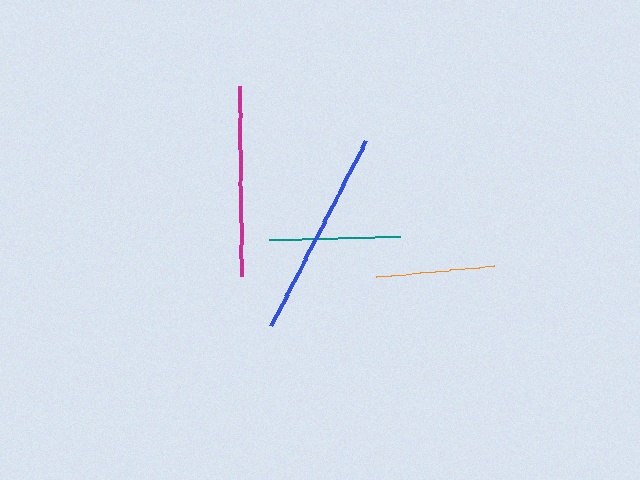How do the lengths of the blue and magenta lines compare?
The blue and magenta lines are approximately the same length.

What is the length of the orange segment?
The orange segment is approximately 118 pixels long.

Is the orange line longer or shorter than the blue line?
The blue line is longer than the orange line.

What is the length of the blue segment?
The blue segment is approximately 208 pixels long.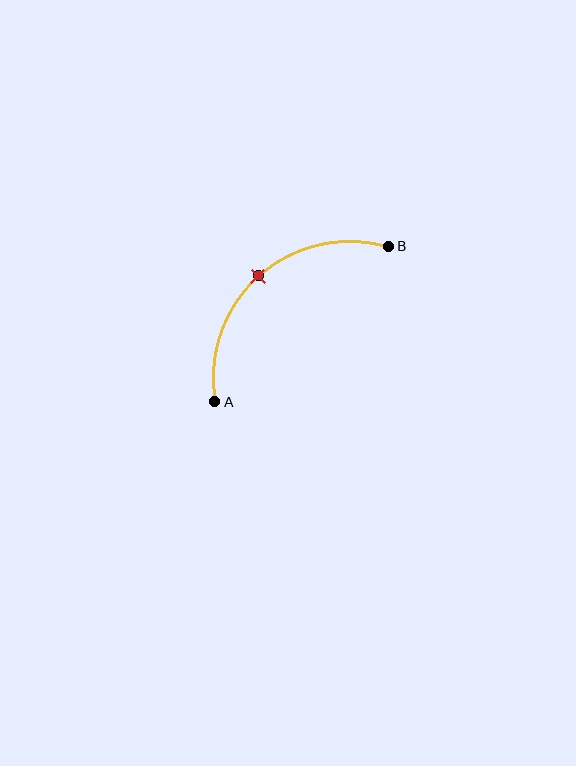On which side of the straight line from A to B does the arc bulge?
The arc bulges above and to the left of the straight line connecting A and B.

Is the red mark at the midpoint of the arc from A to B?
Yes. The red mark lies on the arc at equal arc-length from both A and B — it is the arc midpoint.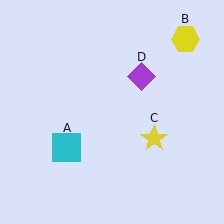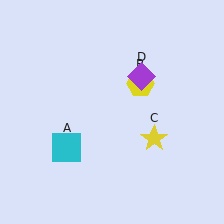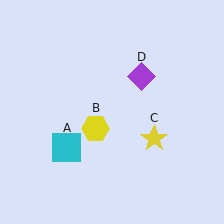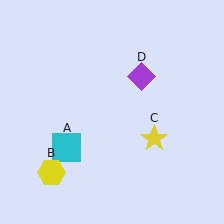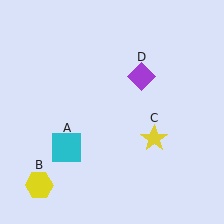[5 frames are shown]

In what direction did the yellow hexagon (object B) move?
The yellow hexagon (object B) moved down and to the left.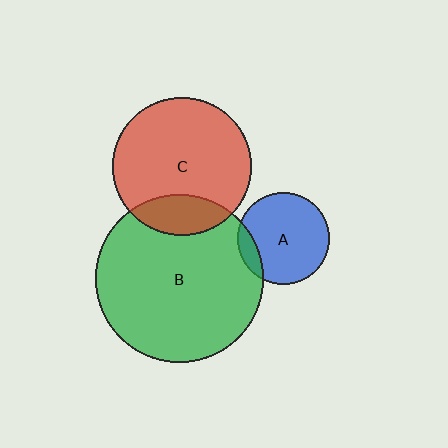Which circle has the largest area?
Circle B (green).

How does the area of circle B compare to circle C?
Approximately 1.5 times.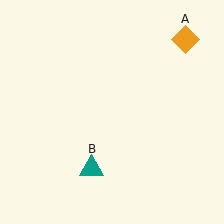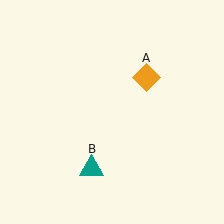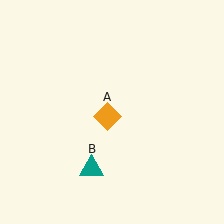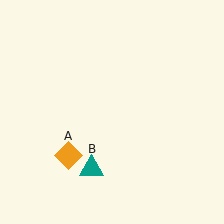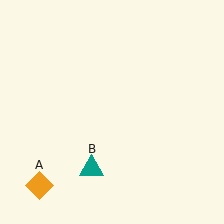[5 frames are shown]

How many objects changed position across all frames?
1 object changed position: orange diamond (object A).